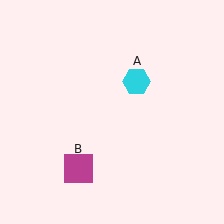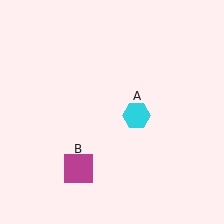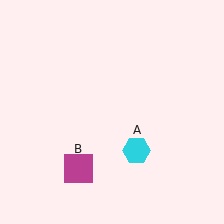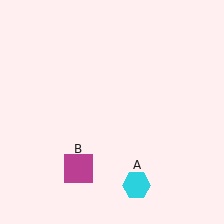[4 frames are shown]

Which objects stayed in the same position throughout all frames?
Magenta square (object B) remained stationary.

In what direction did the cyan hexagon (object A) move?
The cyan hexagon (object A) moved down.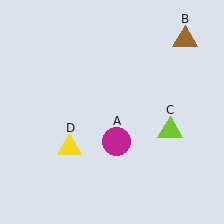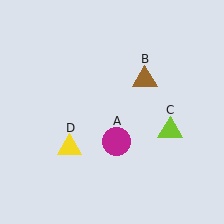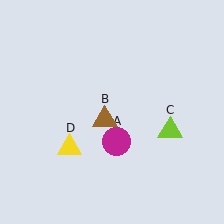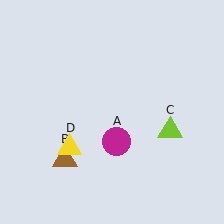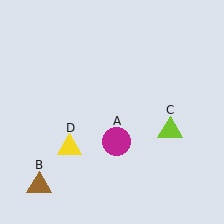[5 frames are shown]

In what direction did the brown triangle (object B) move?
The brown triangle (object B) moved down and to the left.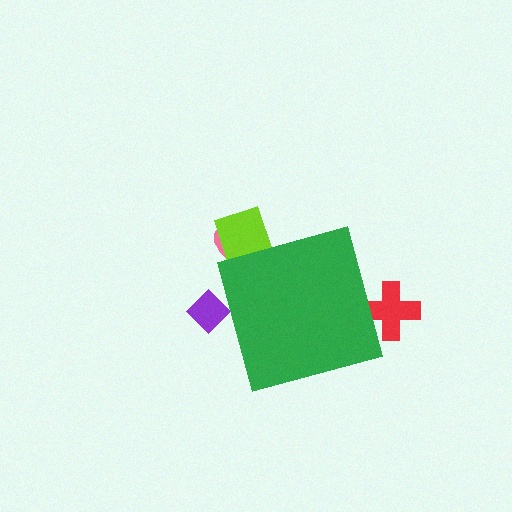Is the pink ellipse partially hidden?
Yes, the pink ellipse is partially hidden behind the green diamond.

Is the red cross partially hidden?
Yes, the red cross is partially hidden behind the green diamond.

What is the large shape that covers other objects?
A green diamond.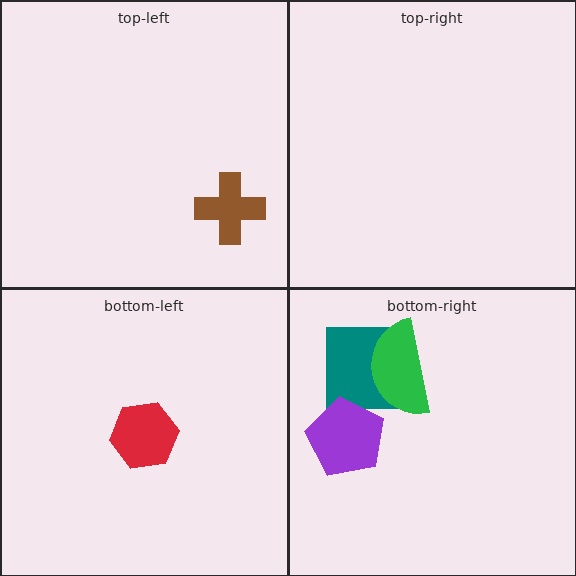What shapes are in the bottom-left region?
The red hexagon.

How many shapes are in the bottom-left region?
1.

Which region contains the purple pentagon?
The bottom-right region.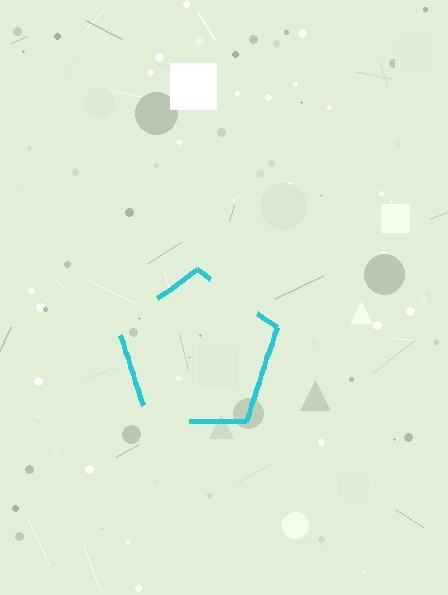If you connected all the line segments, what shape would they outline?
They would outline a pentagon.